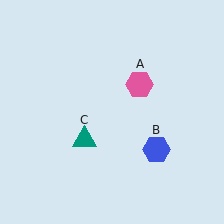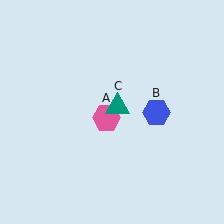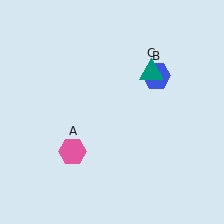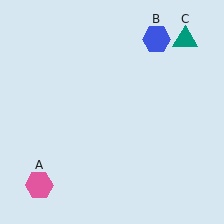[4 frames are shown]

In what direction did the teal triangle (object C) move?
The teal triangle (object C) moved up and to the right.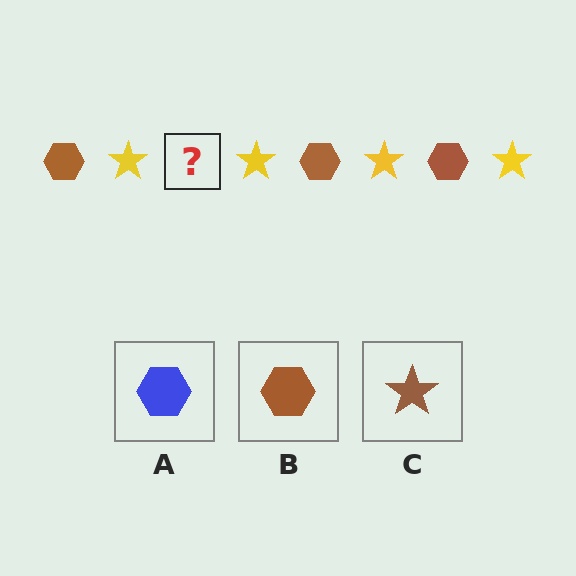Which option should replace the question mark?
Option B.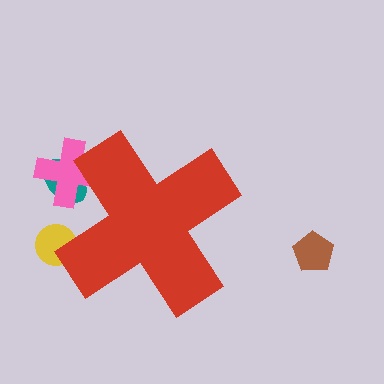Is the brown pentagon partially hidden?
No, the brown pentagon is fully visible.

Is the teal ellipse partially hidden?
Yes, the teal ellipse is partially hidden behind the red cross.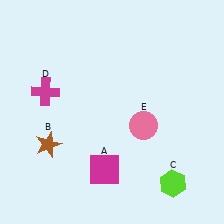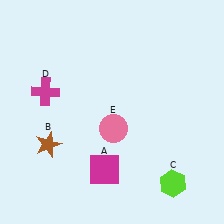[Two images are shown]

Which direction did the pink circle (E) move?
The pink circle (E) moved left.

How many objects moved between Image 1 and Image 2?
1 object moved between the two images.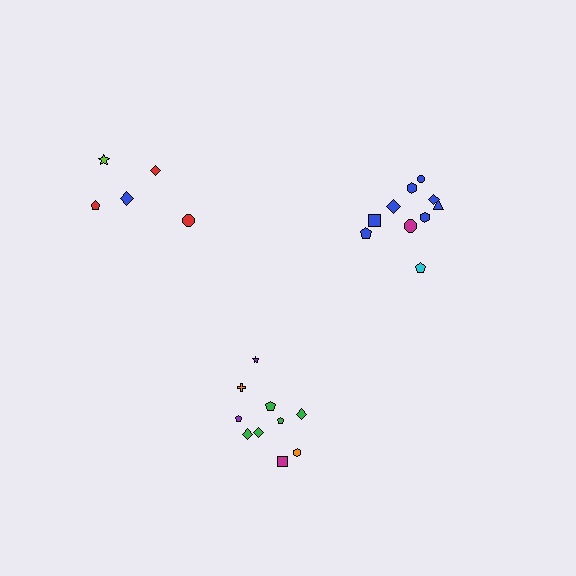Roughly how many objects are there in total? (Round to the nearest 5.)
Roughly 25 objects in total.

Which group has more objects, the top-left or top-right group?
The top-right group.